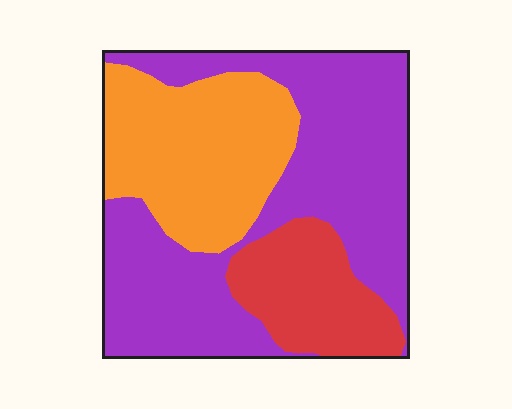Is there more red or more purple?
Purple.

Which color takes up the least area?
Red, at roughly 15%.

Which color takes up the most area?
Purple, at roughly 55%.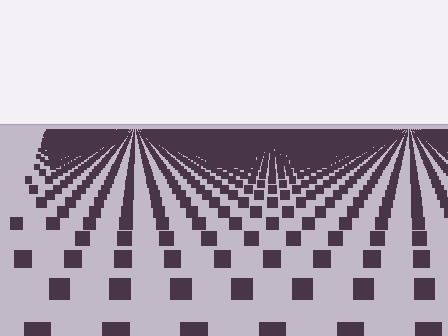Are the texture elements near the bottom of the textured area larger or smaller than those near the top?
Larger. Near the bottom, elements are closer to the viewer and appear at a bigger on-screen size.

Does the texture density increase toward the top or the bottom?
Density increases toward the top.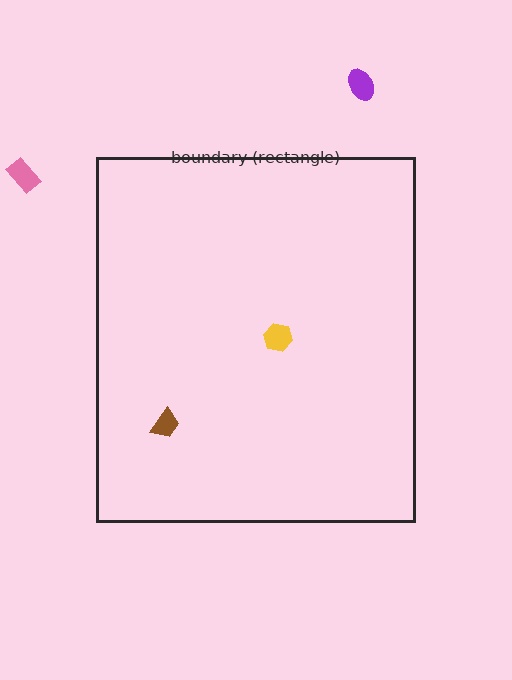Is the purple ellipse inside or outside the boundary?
Outside.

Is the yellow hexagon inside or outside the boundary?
Inside.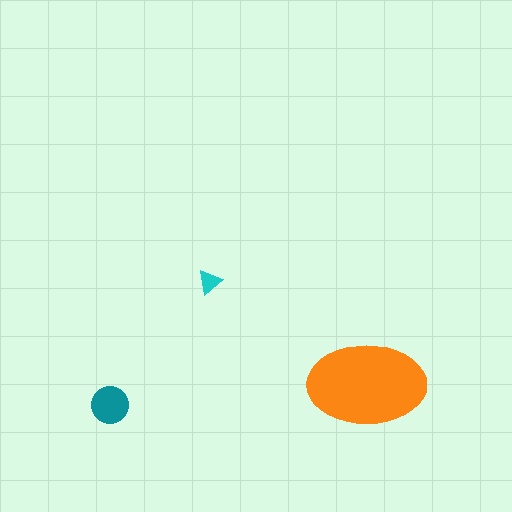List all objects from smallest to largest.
The cyan triangle, the teal circle, the orange ellipse.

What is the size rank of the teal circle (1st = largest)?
2nd.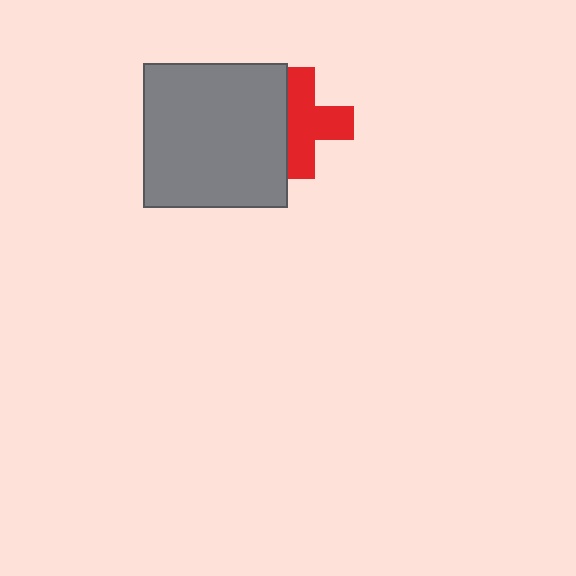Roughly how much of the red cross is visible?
Most of it is visible (roughly 69%).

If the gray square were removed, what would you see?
You would see the complete red cross.